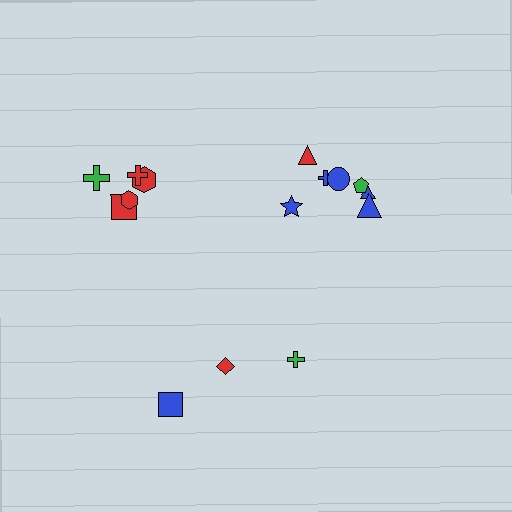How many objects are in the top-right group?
There are 7 objects.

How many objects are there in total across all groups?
There are 15 objects.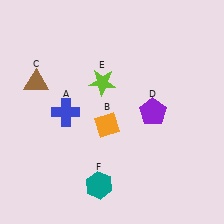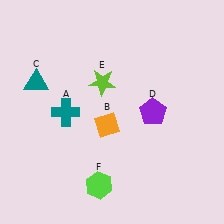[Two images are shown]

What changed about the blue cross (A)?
In Image 1, A is blue. In Image 2, it changed to teal.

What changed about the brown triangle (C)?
In Image 1, C is brown. In Image 2, it changed to teal.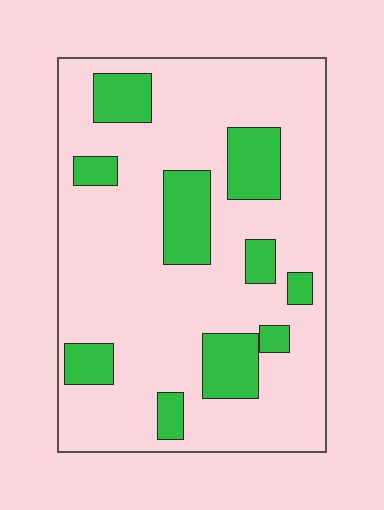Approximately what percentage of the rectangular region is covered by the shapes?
Approximately 20%.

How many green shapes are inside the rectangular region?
10.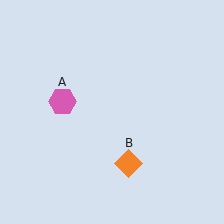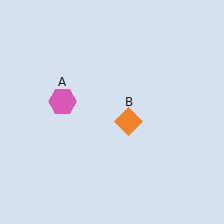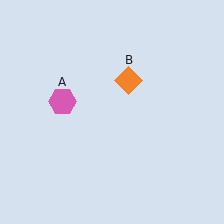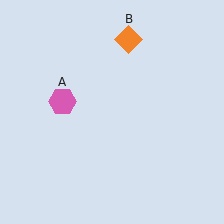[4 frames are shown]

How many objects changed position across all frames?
1 object changed position: orange diamond (object B).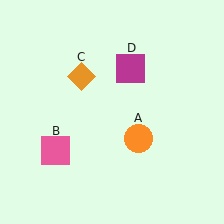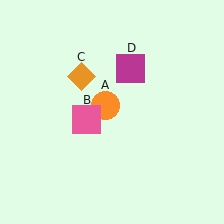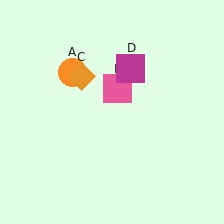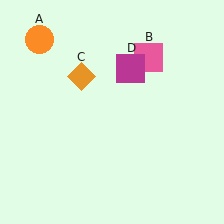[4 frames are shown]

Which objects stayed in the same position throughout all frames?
Orange diamond (object C) and magenta square (object D) remained stationary.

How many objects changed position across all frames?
2 objects changed position: orange circle (object A), pink square (object B).